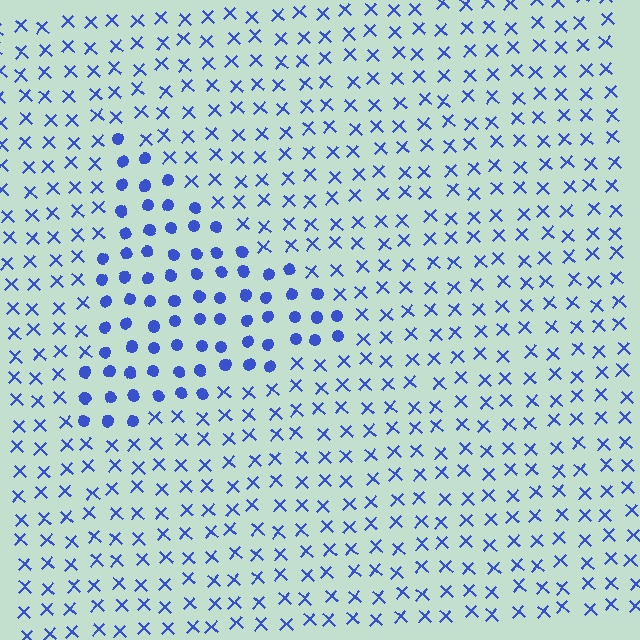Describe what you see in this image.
The image is filled with small blue elements arranged in a uniform grid. A triangle-shaped region contains circles, while the surrounding area contains X marks. The boundary is defined purely by the change in element shape.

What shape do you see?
I see a triangle.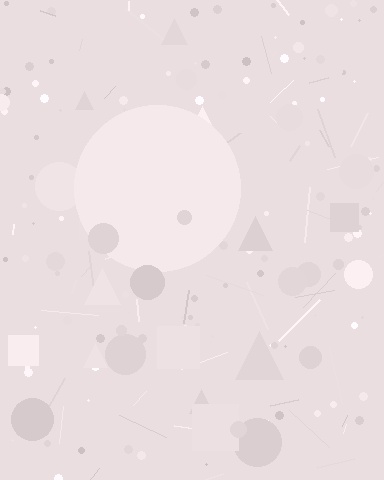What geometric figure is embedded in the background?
A circle is embedded in the background.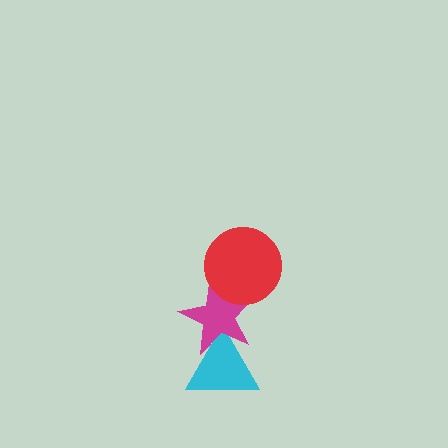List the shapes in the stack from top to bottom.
From top to bottom: the red circle, the magenta star, the cyan triangle.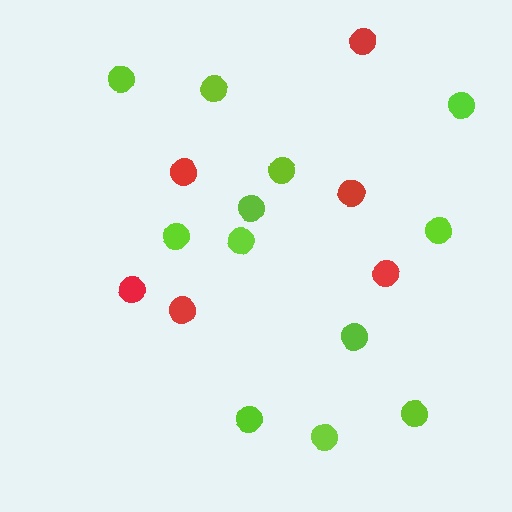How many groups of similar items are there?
There are 2 groups: one group of lime circles (12) and one group of red circles (6).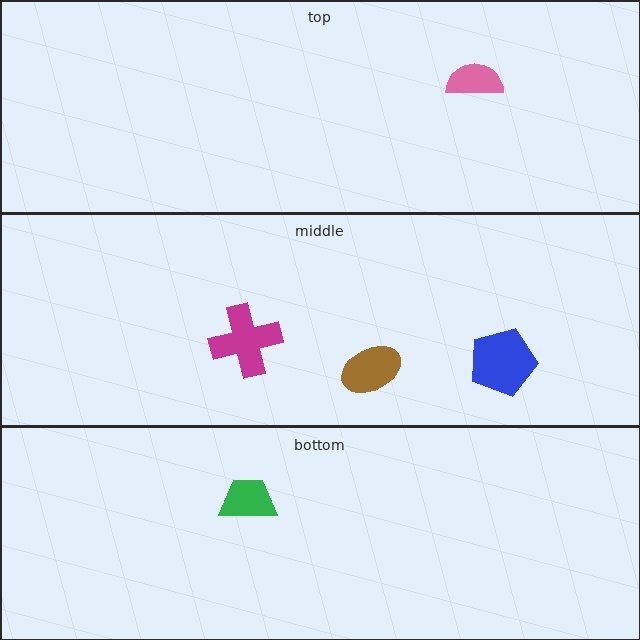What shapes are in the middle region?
The blue pentagon, the brown ellipse, the magenta cross.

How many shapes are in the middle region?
3.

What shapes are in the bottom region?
The green trapezoid.